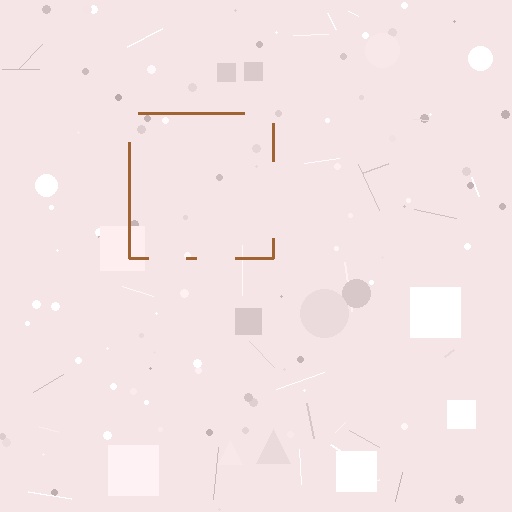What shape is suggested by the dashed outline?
The dashed outline suggests a square.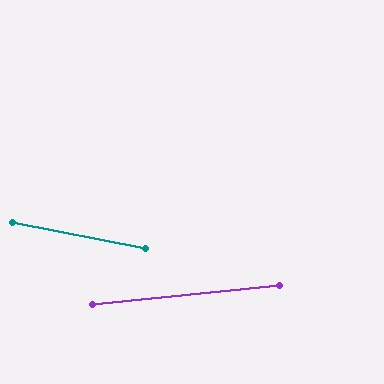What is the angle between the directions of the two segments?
Approximately 17 degrees.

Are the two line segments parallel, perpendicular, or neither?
Neither parallel nor perpendicular — they differ by about 17°.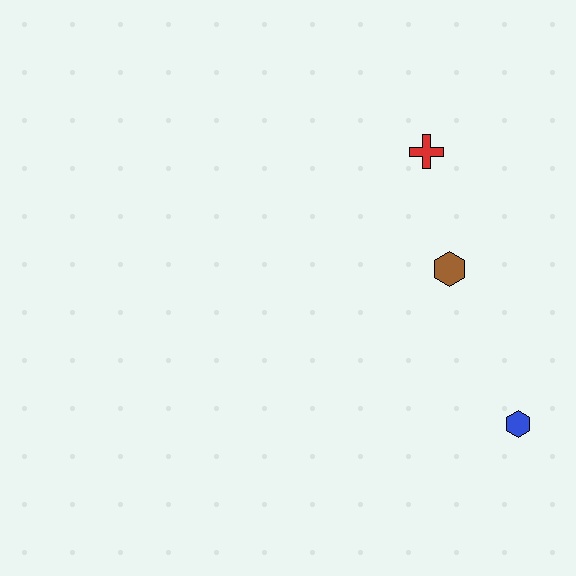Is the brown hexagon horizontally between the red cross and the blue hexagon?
Yes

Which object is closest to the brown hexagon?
The red cross is closest to the brown hexagon.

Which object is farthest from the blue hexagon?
The red cross is farthest from the blue hexagon.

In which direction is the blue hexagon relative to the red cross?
The blue hexagon is below the red cross.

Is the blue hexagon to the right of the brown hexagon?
Yes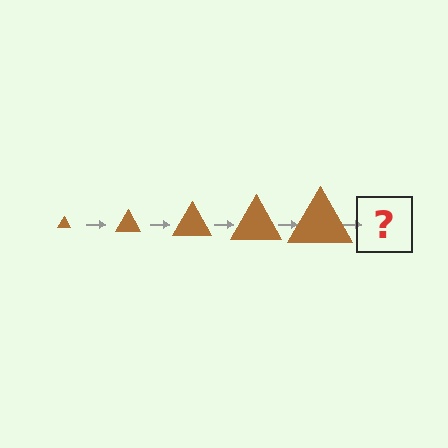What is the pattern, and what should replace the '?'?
The pattern is that the triangle gets progressively larger each step. The '?' should be a brown triangle, larger than the previous one.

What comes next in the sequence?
The next element should be a brown triangle, larger than the previous one.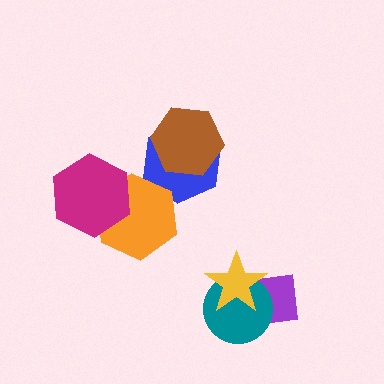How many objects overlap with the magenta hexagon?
1 object overlaps with the magenta hexagon.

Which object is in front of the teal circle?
The yellow star is in front of the teal circle.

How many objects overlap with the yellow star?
2 objects overlap with the yellow star.